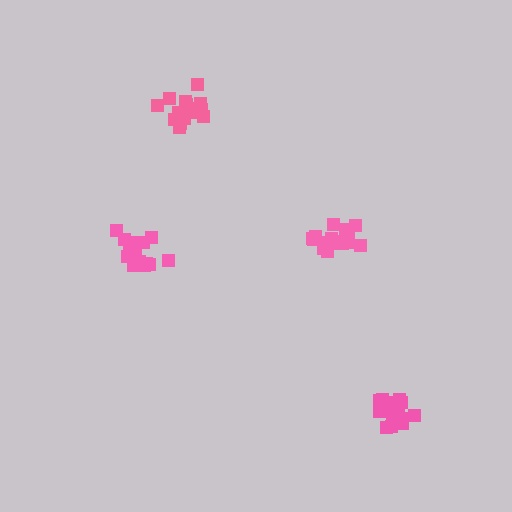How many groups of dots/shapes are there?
There are 4 groups.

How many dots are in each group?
Group 1: 16 dots, Group 2: 18 dots, Group 3: 17 dots, Group 4: 17 dots (68 total).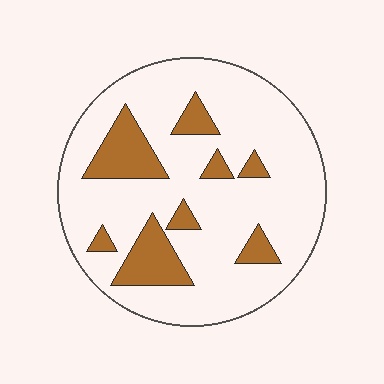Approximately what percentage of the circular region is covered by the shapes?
Approximately 20%.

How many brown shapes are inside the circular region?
8.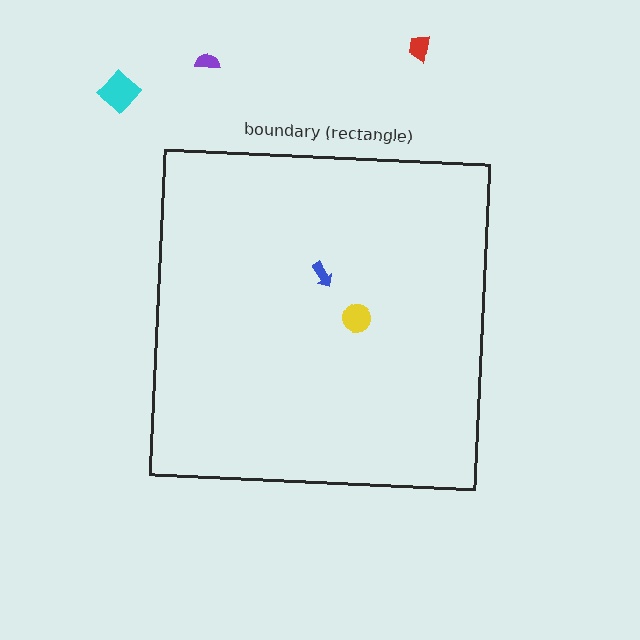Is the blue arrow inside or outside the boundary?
Inside.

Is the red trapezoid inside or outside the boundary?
Outside.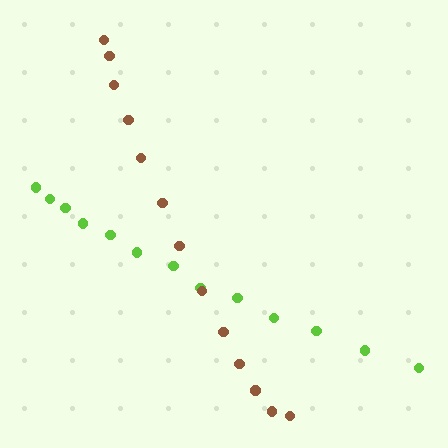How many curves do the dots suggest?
There are 2 distinct paths.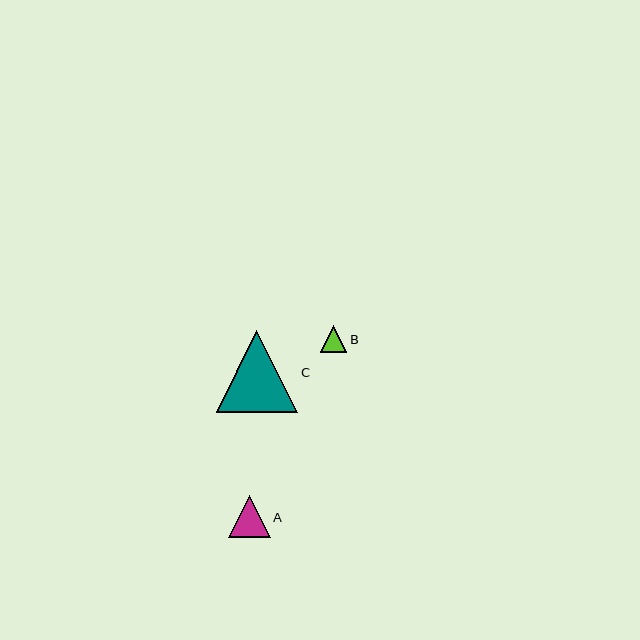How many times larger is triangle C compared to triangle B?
Triangle C is approximately 3.1 times the size of triangle B.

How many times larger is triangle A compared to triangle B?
Triangle A is approximately 1.6 times the size of triangle B.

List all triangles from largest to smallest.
From largest to smallest: C, A, B.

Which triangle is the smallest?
Triangle B is the smallest with a size of approximately 27 pixels.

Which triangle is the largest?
Triangle C is the largest with a size of approximately 82 pixels.